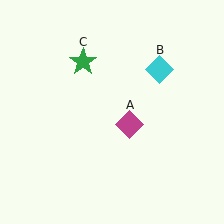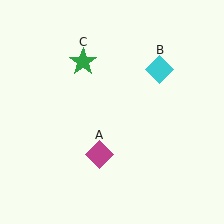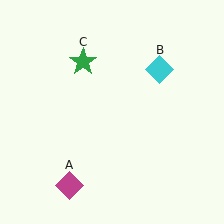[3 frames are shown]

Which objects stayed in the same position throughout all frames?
Cyan diamond (object B) and green star (object C) remained stationary.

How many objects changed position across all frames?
1 object changed position: magenta diamond (object A).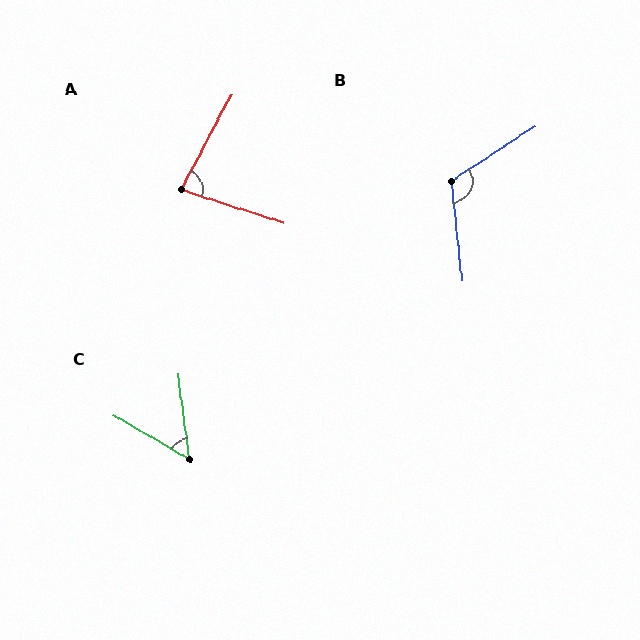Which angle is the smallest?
C, at approximately 53 degrees.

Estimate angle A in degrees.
Approximately 80 degrees.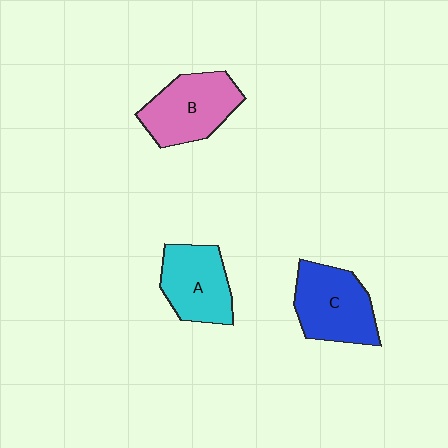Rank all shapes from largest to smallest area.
From largest to smallest: C (blue), B (pink), A (cyan).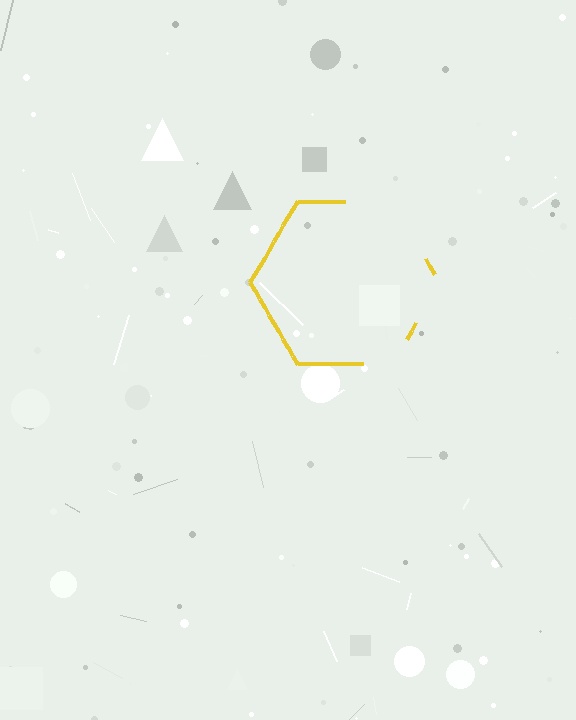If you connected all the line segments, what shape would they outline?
They would outline a hexagon.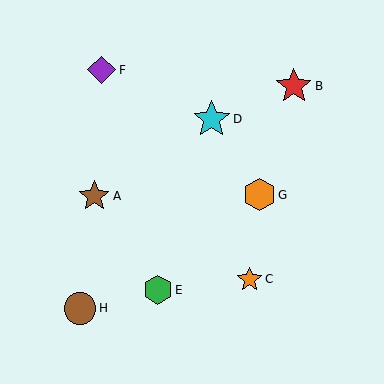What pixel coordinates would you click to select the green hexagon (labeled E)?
Click at (158, 290) to select the green hexagon E.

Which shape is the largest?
The cyan star (labeled D) is the largest.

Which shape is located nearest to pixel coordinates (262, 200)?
The orange hexagon (labeled G) at (259, 195) is nearest to that location.